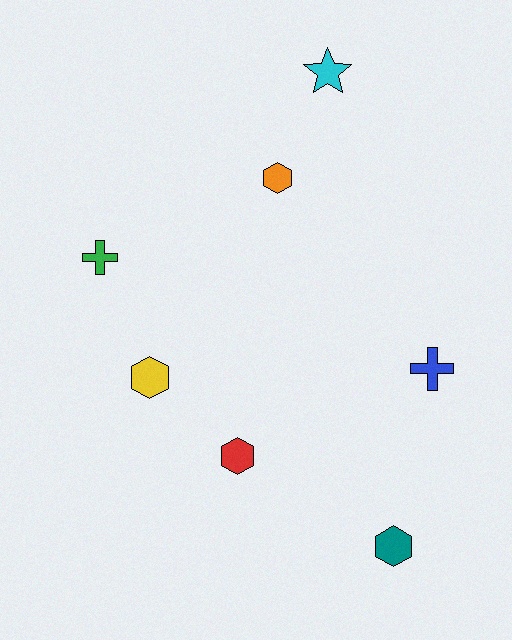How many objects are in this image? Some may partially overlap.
There are 7 objects.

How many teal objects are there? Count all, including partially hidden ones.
There is 1 teal object.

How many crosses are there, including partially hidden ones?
There are 2 crosses.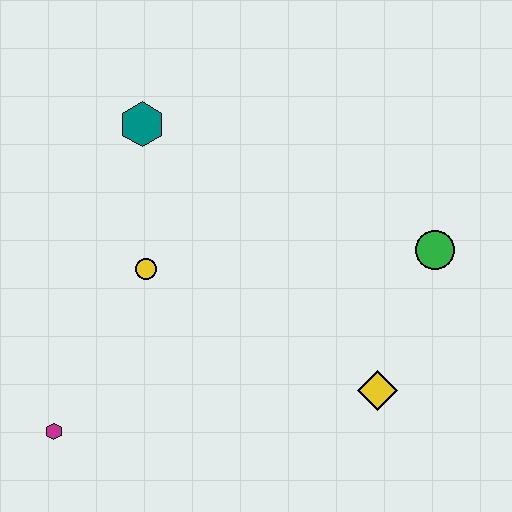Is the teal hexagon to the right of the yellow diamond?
No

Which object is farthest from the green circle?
The magenta hexagon is farthest from the green circle.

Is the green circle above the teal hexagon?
No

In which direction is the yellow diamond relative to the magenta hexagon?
The yellow diamond is to the right of the magenta hexagon.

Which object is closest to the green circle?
The yellow diamond is closest to the green circle.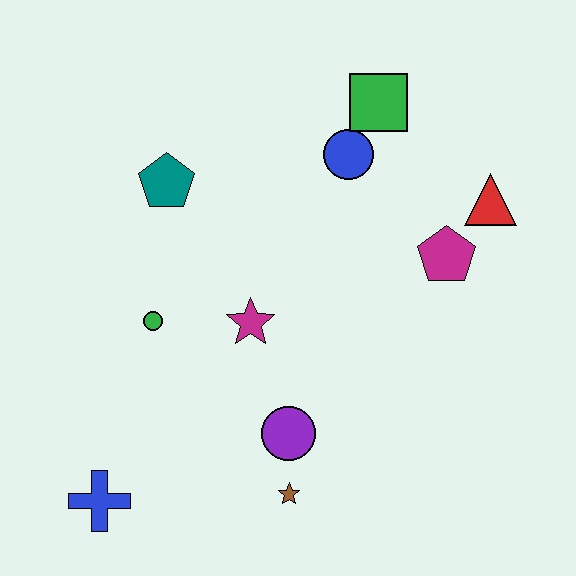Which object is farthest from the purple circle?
The green square is farthest from the purple circle.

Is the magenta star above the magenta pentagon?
No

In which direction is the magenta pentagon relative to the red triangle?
The magenta pentagon is below the red triangle.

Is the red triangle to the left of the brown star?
No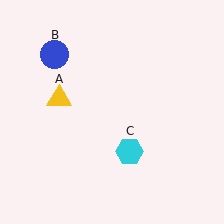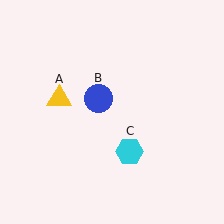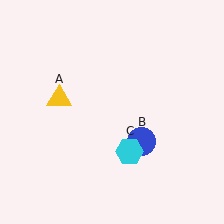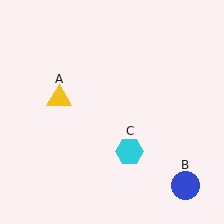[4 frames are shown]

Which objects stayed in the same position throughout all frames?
Yellow triangle (object A) and cyan hexagon (object C) remained stationary.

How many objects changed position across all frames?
1 object changed position: blue circle (object B).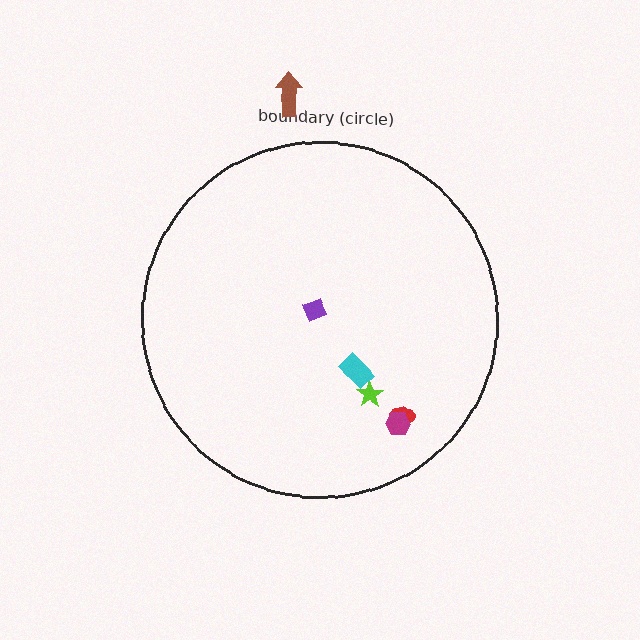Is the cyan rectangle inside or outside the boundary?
Inside.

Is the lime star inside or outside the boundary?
Inside.